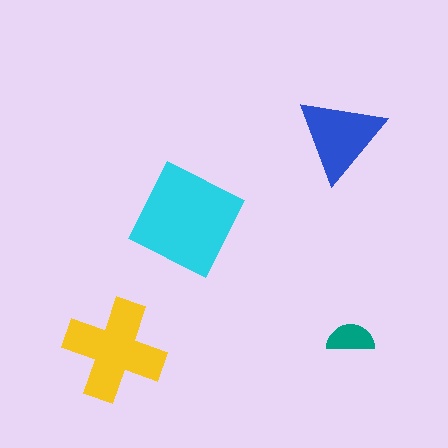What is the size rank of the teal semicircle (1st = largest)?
4th.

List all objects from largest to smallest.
The cyan diamond, the yellow cross, the blue triangle, the teal semicircle.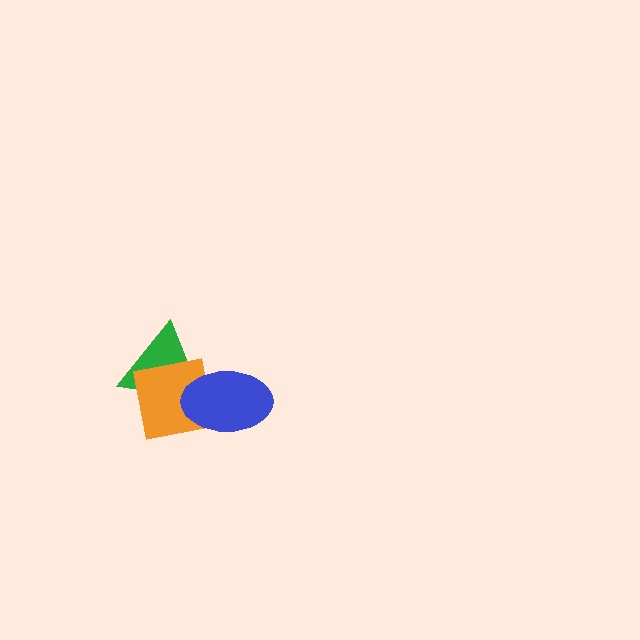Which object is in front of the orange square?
The blue ellipse is in front of the orange square.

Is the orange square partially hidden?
Yes, it is partially covered by another shape.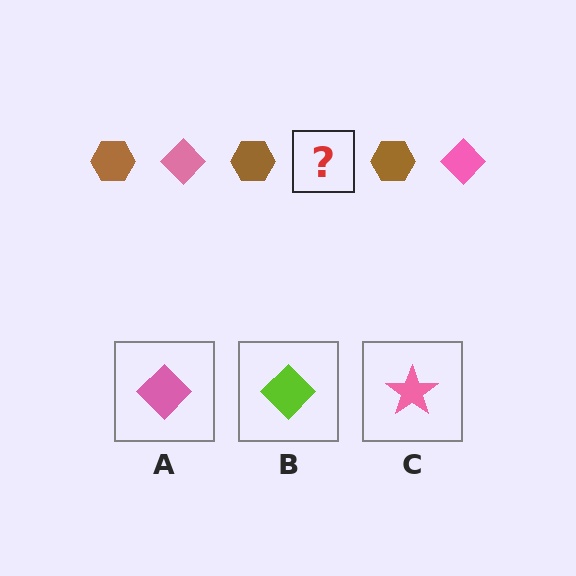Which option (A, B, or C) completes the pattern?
A.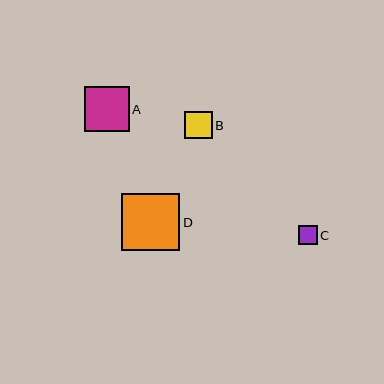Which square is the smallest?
Square C is the smallest with a size of approximately 19 pixels.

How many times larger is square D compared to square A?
Square D is approximately 1.3 times the size of square A.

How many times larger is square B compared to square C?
Square B is approximately 1.4 times the size of square C.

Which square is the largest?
Square D is the largest with a size of approximately 58 pixels.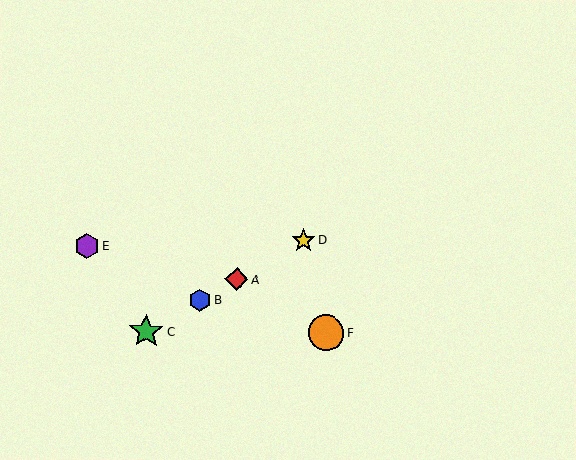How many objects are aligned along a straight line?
4 objects (A, B, C, D) are aligned along a straight line.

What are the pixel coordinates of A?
Object A is at (237, 279).